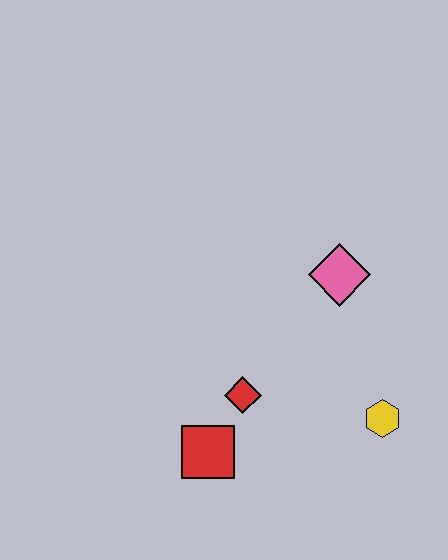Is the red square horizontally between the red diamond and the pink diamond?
No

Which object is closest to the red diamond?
The red square is closest to the red diamond.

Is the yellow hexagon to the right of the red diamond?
Yes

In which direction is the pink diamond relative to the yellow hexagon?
The pink diamond is above the yellow hexagon.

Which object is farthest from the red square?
The pink diamond is farthest from the red square.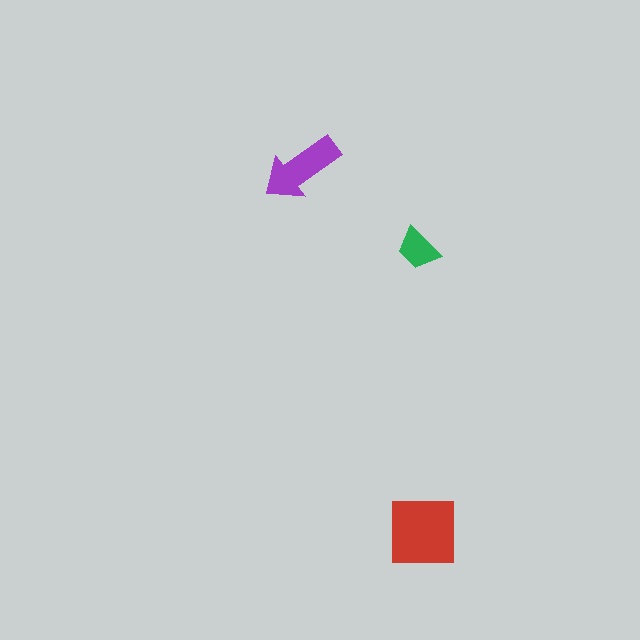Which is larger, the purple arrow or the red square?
The red square.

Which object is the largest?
The red square.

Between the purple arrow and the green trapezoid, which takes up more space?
The purple arrow.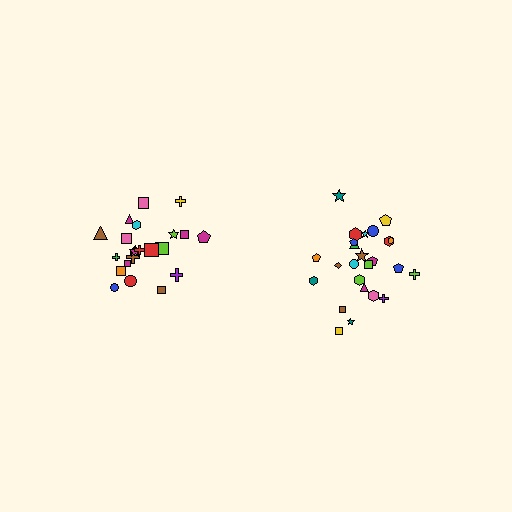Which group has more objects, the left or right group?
The right group.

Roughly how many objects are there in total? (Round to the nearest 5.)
Roughly 45 objects in total.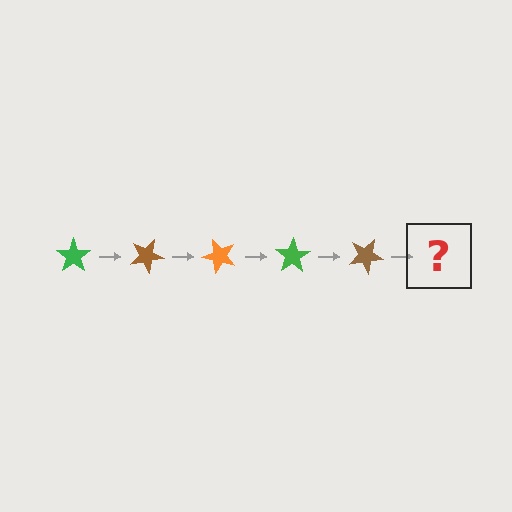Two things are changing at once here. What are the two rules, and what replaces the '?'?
The two rules are that it rotates 25 degrees each step and the color cycles through green, brown, and orange. The '?' should be an orange star, rotated 125 degrees from the start.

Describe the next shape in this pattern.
It should be an orange star, rotated 125 degrees from the start.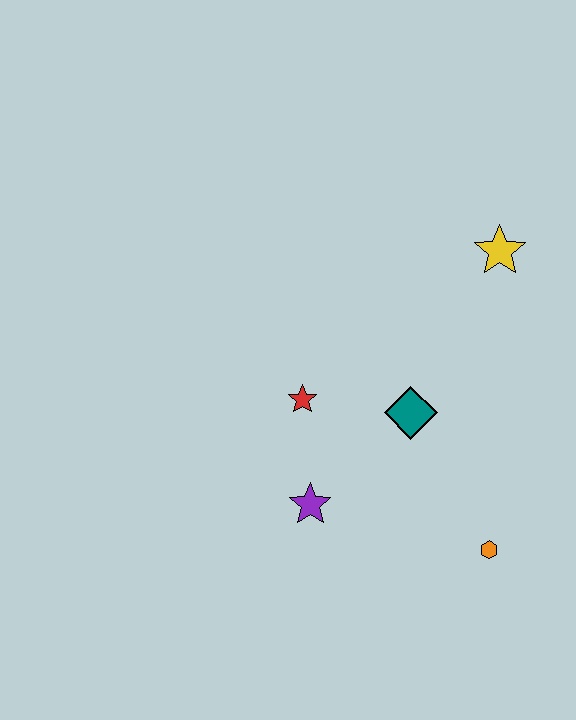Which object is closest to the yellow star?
The teal diamond is closest to the yellow star.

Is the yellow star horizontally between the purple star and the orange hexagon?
No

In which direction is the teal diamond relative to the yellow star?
The teal diamond is below the yellow star.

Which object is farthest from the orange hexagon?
The yellow star is farthest from the orange hexagon.